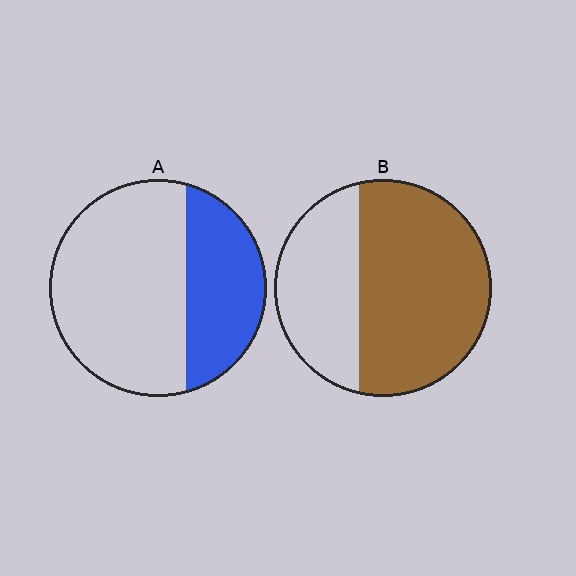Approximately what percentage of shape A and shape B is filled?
A is approximately 35% and B is approximately 65%.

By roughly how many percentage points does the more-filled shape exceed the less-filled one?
By roughly 30 percentage points (B over A).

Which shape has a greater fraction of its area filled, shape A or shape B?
Shape B.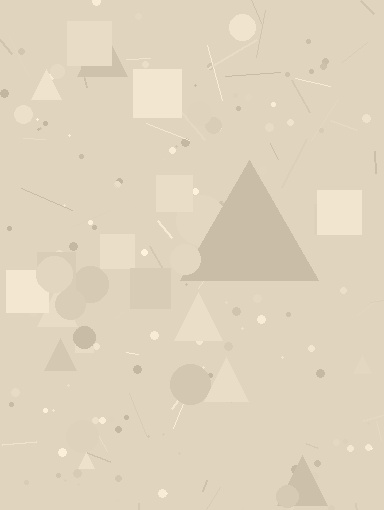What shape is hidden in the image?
A triangle is hidden in the image.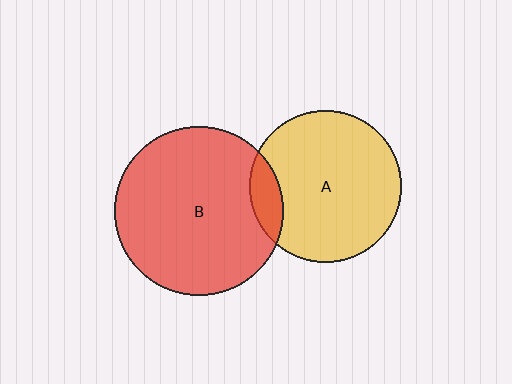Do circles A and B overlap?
Yes.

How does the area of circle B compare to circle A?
Approximately 1.2 times.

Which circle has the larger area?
Circle B (red).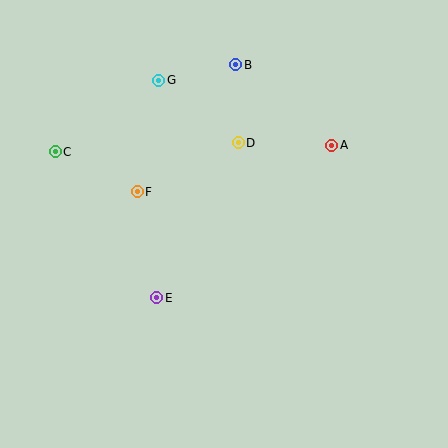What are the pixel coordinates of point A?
Point A is at (332, 145).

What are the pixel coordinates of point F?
Point F is at (137, 192).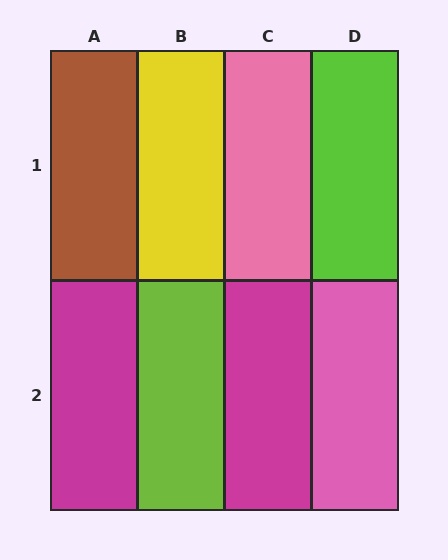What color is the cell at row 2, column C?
Magenta.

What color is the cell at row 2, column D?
Pink.